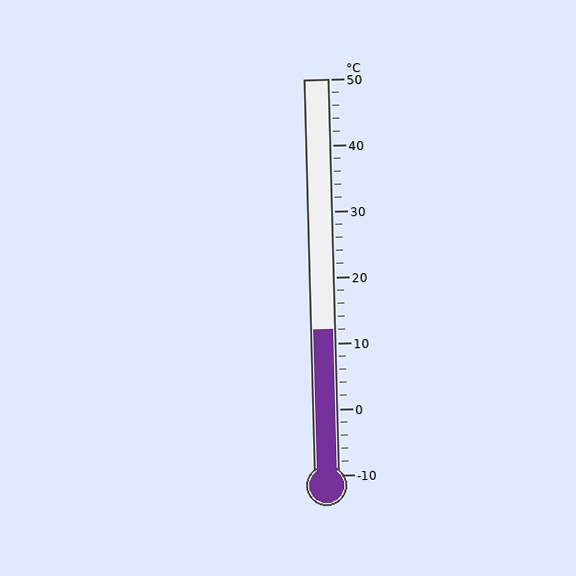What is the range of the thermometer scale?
The thermometer scale ranges from -10°C to 50°C.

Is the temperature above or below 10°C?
The temperature is above 10°C.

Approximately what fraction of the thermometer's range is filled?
The thermometer is filled to approximately 35% of its range.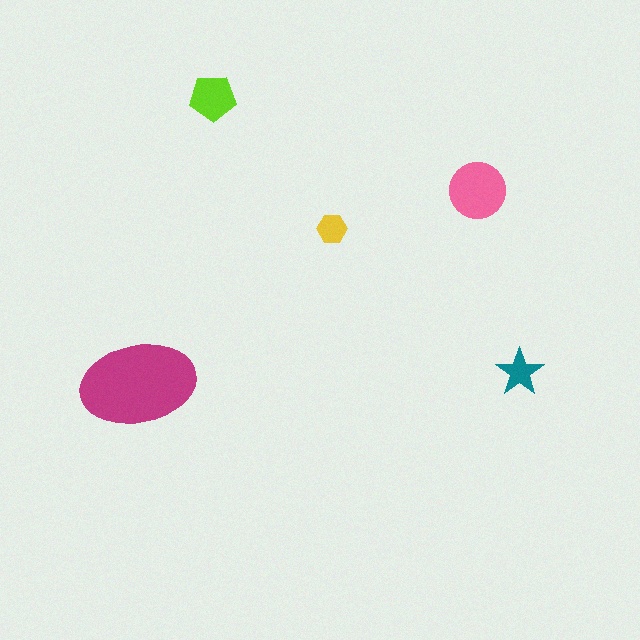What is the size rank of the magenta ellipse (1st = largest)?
1st.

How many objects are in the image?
There are 5 objects in the image.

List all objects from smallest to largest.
The yellow hexagon, the teal star, the lime pentagon, the pink circle, the magenta ellipse.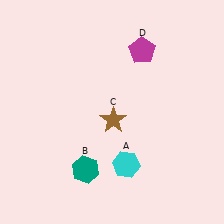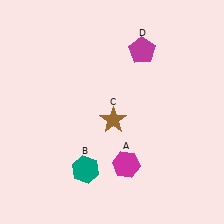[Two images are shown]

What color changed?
The hexagon (A) changed from cyan in Image 1 to magenta in Image 2.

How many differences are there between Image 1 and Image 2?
There is 1 difference between the two images.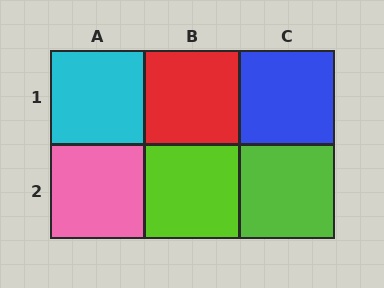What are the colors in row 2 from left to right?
Pink, lime, lime.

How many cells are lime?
2 cells are lime.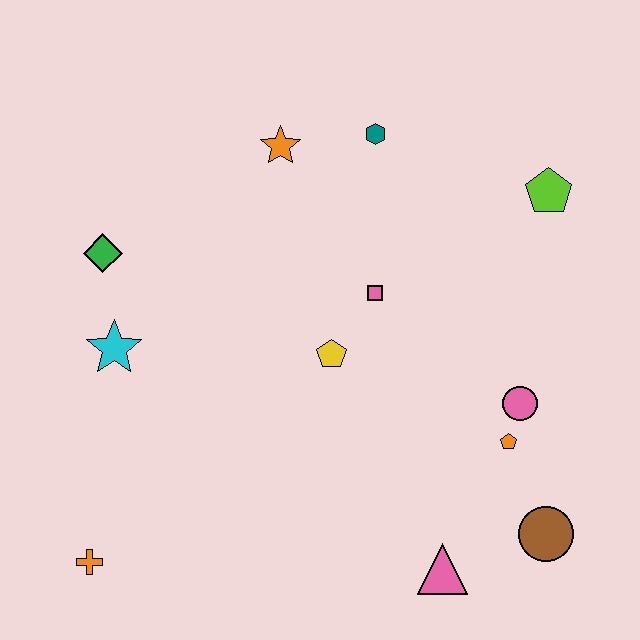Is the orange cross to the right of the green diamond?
No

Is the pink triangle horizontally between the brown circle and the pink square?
Yes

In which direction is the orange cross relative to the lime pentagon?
The orange cross is to the left of the lime pentagon.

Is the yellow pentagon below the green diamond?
Yes